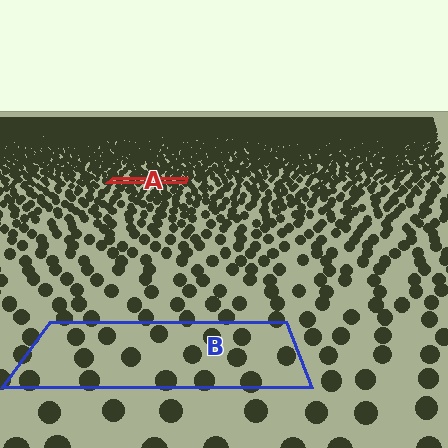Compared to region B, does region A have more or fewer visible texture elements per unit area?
Region A has more texture elements per unit area — they are packed more densely because it is farther away.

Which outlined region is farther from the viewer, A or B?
Region A is farther from the viewer — the texture elements inside it appear smaller and more densely packed.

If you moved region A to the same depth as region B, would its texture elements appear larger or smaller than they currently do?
They would appear larger. At a closer depth, the same texture elements are projected at a bigger on-screen size.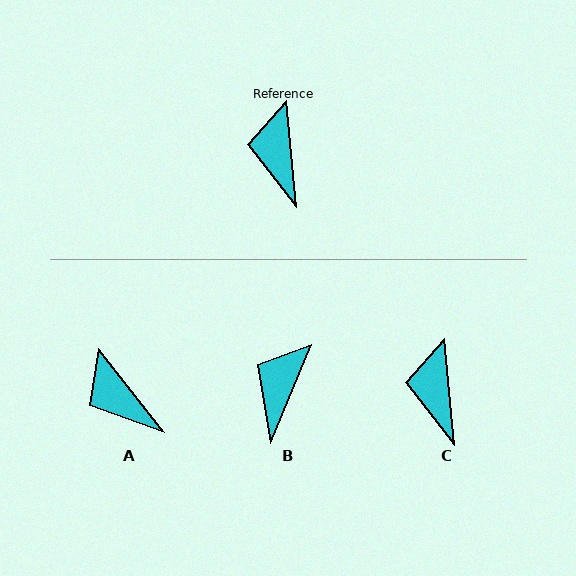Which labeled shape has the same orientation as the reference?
C.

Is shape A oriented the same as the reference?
No, it is off by about 33 degrees.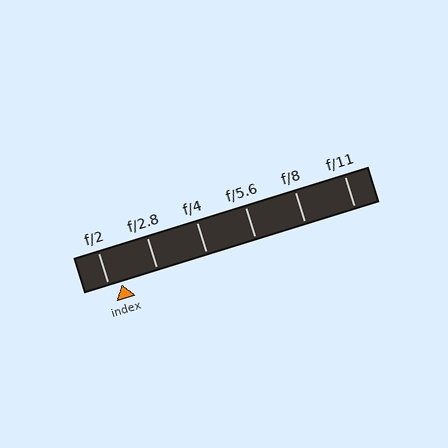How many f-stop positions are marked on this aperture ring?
There are 6 f-stop positions marked.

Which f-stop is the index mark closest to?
The index mark is closest to f/2.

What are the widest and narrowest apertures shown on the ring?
The widest aperture shown is f/2 and the narrowest is f/11.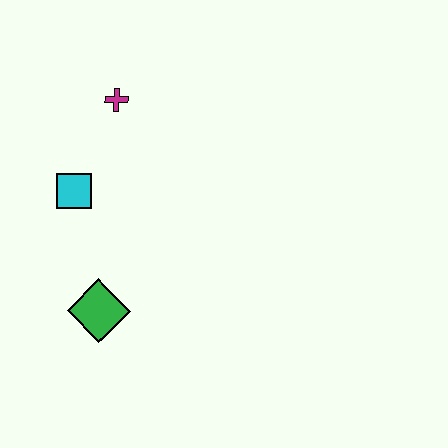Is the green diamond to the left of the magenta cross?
Yes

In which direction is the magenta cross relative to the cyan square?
The magenta cross is above the cyan square.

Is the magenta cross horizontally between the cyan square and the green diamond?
No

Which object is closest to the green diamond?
The cyan square is closest to the green diamond.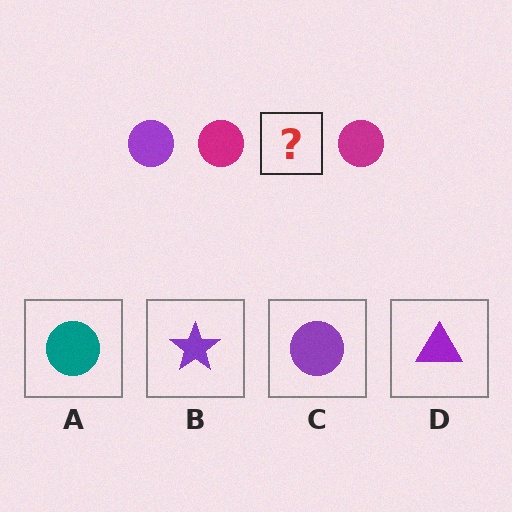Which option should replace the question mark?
Option C.